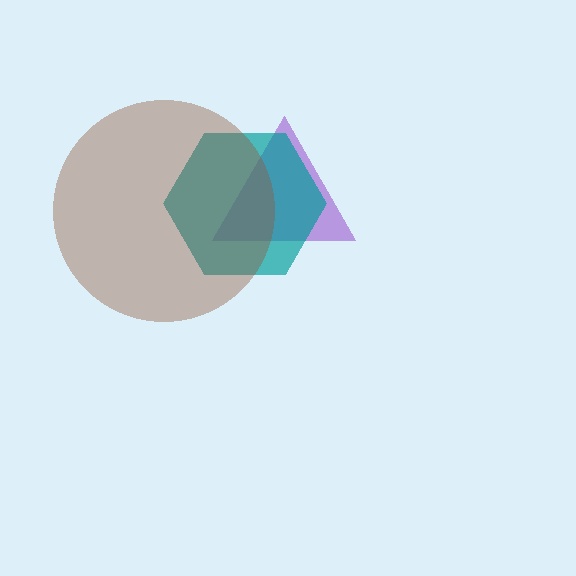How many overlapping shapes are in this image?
There are 3 overlapping shapes in the image.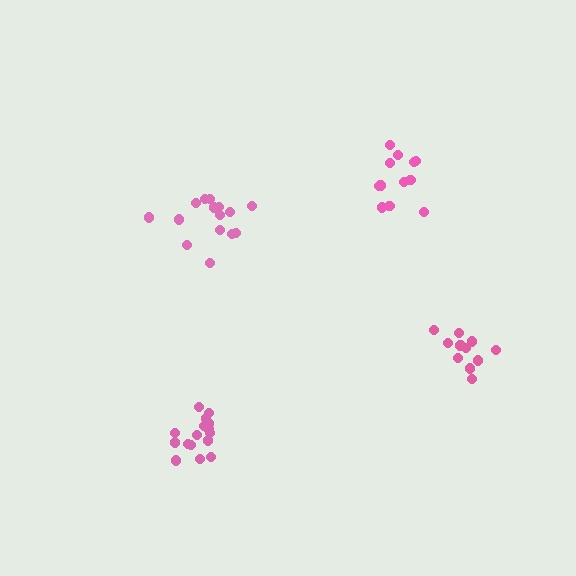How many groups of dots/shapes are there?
There are 4 groups.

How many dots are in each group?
Group 1: 12 dots, Group 2: 15 dots, Group 3: 11 dots, Group 4: 16 dots (54 total).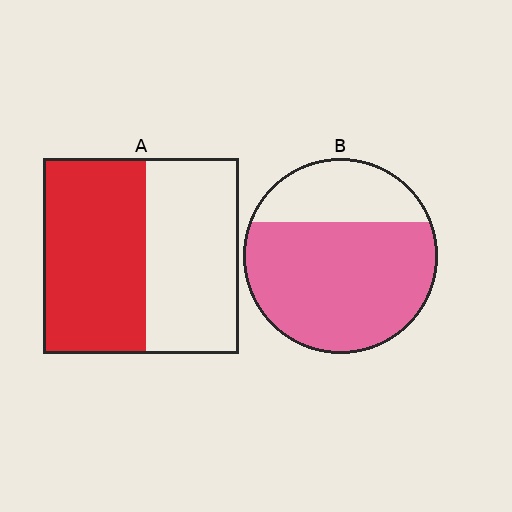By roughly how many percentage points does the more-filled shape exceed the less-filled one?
By roughly 20 percentage points (B over A).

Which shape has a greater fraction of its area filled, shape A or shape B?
Shape B.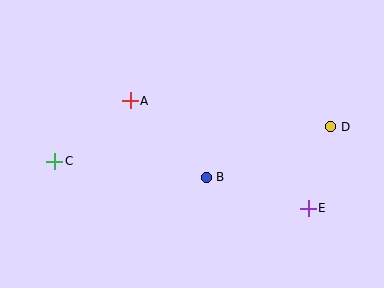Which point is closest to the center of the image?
Point B at (206, 177) is closest to the center.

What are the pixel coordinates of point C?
Point C is at (55, 161).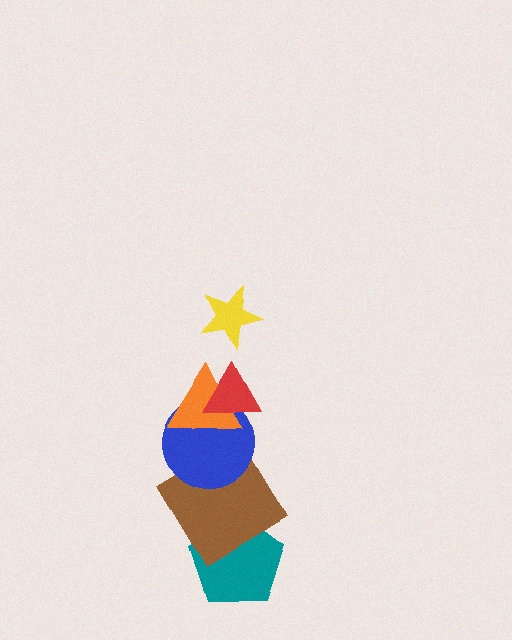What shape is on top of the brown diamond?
The blue circle is on top of the brown diamond.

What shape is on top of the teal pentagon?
The brown diamond is on top of the teal pentagon.